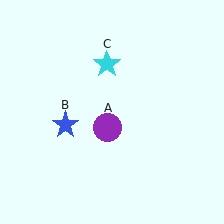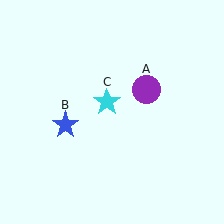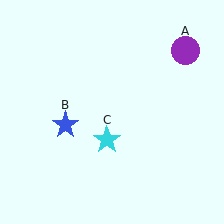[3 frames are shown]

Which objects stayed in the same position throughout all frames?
Blue star (object B) remained stationary.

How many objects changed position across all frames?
2 objects changed position: purple circle (object A), cyan star (object C).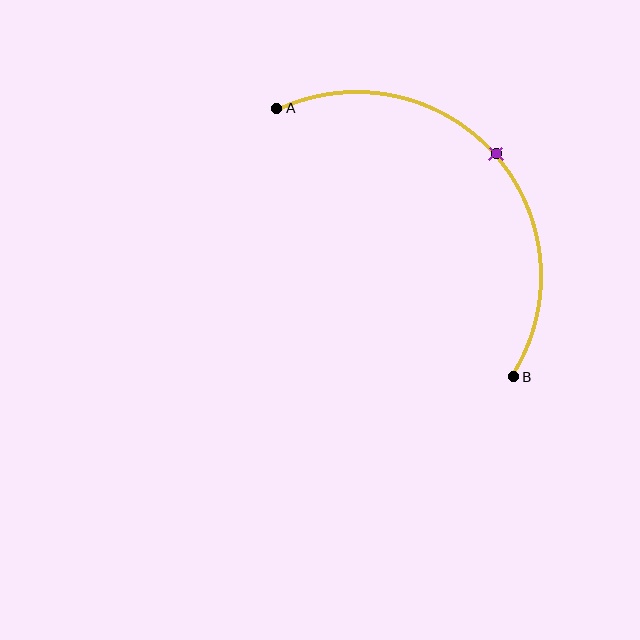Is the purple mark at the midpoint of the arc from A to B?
Yes. The purple mark lies on the arc at equal arc-length from both A and B — it is the arc midpoint.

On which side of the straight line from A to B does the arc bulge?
The arc bulges above and to the right of the straight line connecting A and B.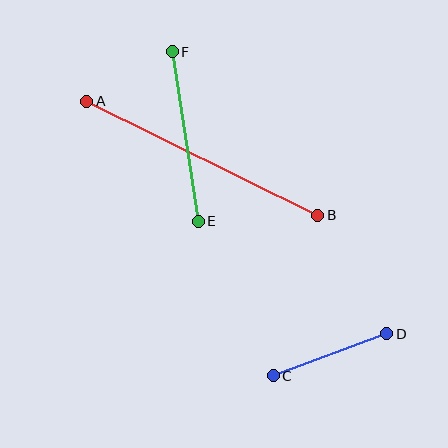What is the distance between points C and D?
The distance is approximately 121 pixels.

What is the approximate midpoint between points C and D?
The midpoint is at approximately (330, 355) pixels.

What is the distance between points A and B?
The distance is approximately 258 pixels.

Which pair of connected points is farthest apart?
Points A and B are farthest apart.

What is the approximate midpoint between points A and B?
The midpoint is at approximately (202, 158) pixels.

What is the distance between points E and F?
The distance is approximately 171 pixels.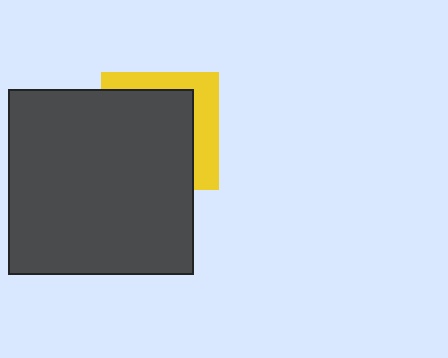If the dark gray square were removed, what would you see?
You would see the complete yellow square.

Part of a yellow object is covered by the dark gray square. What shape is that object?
It is a square.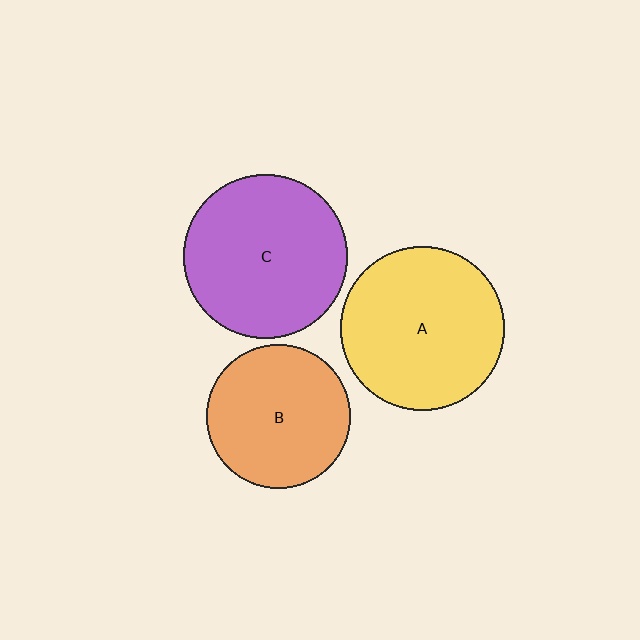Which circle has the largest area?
Circle A (yellow).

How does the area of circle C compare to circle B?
Approximately 1.3 times.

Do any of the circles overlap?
No, none of the circles overlap.